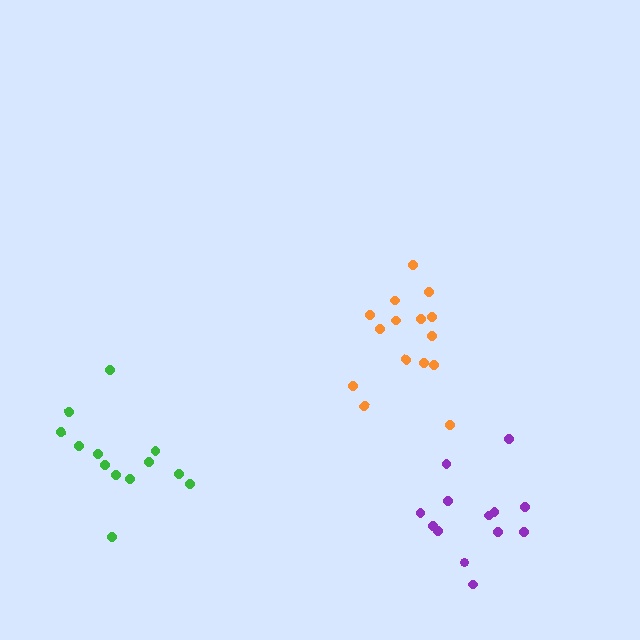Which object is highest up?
The orange cluster is topmost.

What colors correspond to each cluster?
The clusters are colored: orange, green, purple.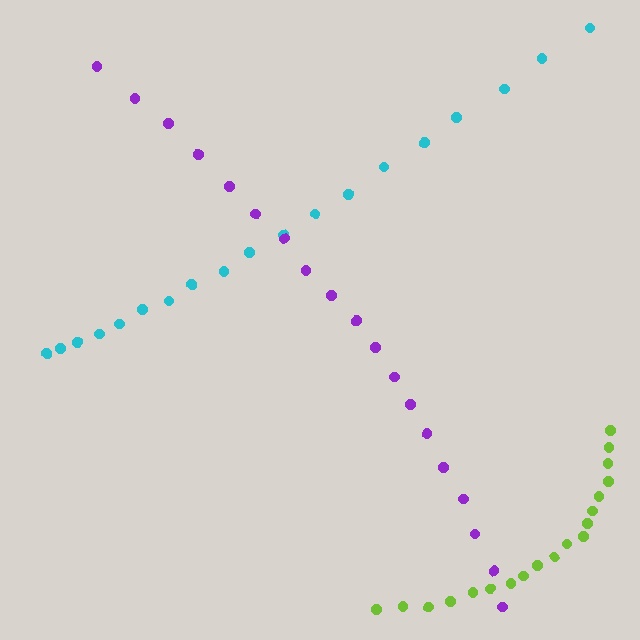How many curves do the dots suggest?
There are 3 distinct paths.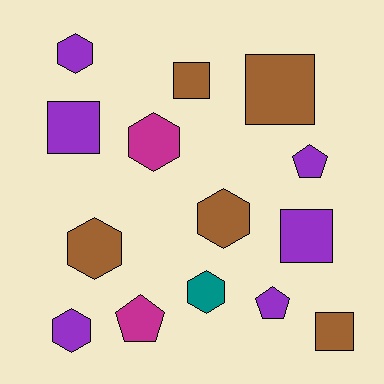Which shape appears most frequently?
Hexagon, with 6 objects.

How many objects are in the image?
There are 14 objects.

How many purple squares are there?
There are 2 purple squares.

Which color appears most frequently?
Purple, with 6 objects.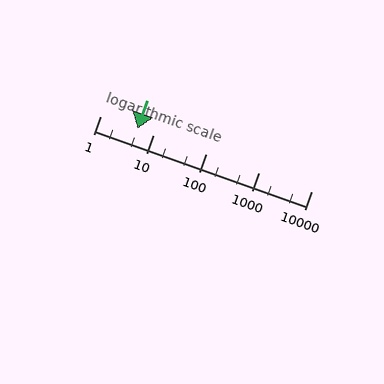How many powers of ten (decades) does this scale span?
The scale spans 4 decades, from 1 to 10000.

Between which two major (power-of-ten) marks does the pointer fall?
The pointer is between 1 and 10.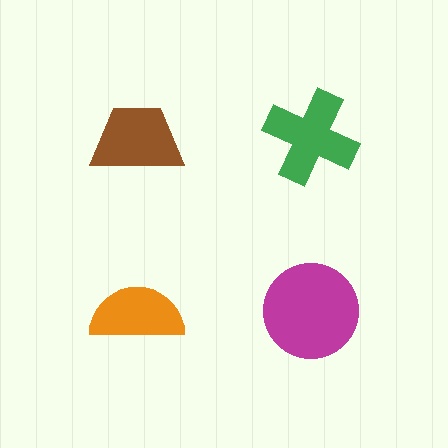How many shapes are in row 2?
2 shapes.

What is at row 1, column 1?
A brown trapezoid.